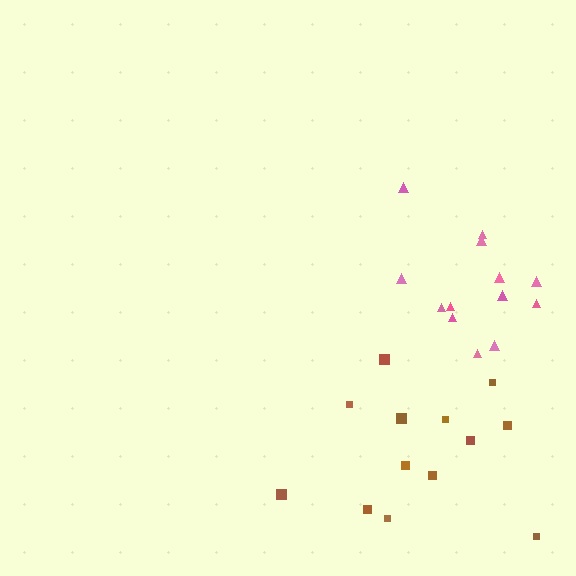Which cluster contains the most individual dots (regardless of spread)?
Brown (13).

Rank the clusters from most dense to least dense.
pink, brown.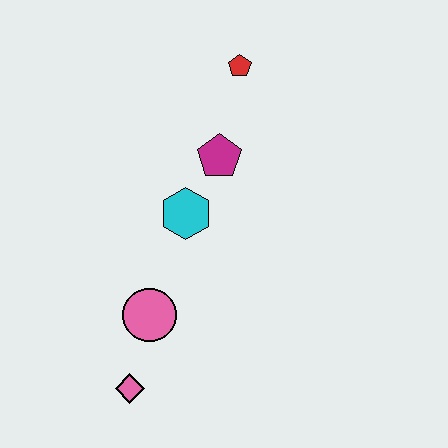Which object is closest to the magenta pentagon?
The cyan hexagon is closest to the magenta pentagon.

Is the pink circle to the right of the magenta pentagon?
No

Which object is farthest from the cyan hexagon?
The pink diamond is farthest from the cyan hexagon.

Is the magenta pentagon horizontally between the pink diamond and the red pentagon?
Yes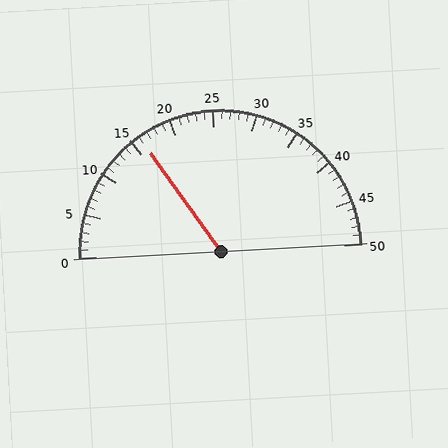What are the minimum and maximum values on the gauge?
The gauge ranges from 0 to 50.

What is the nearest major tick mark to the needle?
The nearest major tick mark is 15.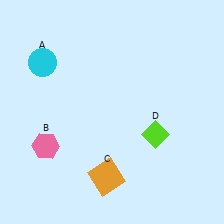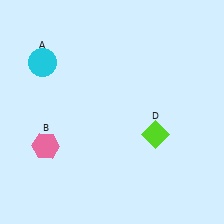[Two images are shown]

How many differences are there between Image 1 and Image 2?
There is 1 difference between the two images.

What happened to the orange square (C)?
The orange square (C) was removed in Image 2. It was in the bottom-left area of Image 1.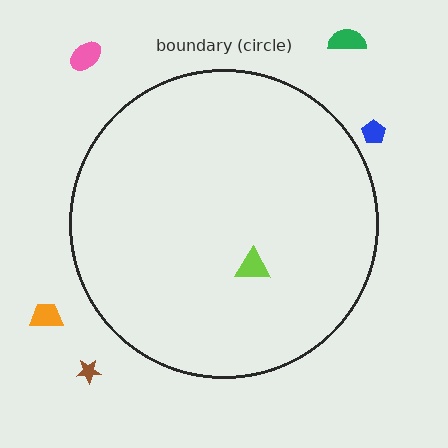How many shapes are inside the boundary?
1 inside, 5 outside.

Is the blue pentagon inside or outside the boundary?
Outside.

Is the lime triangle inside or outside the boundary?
Inside.